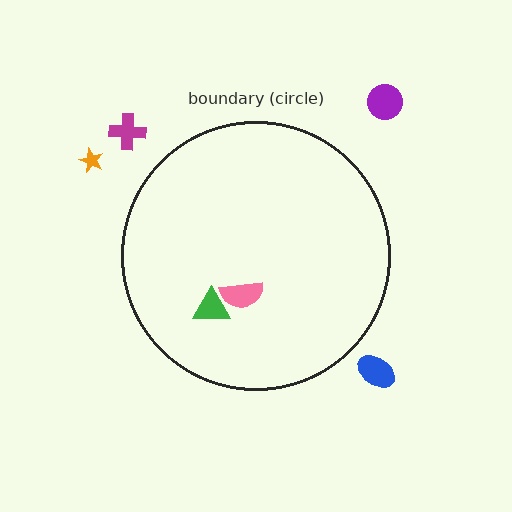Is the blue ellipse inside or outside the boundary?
Outside.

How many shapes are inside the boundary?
2 inside, 4 outside.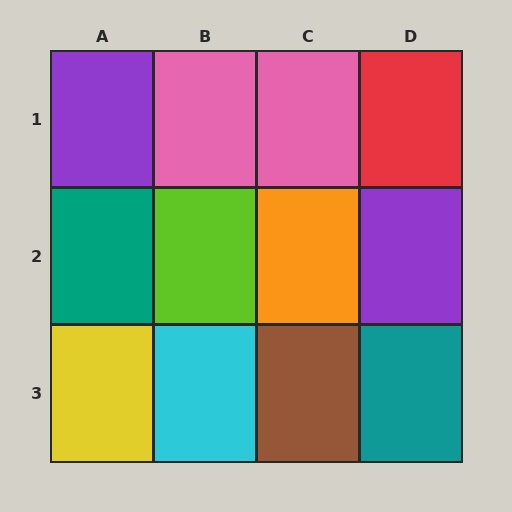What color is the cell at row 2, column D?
Purple.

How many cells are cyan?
1 cell is cyan.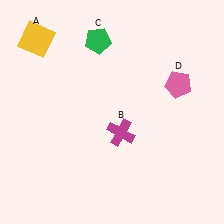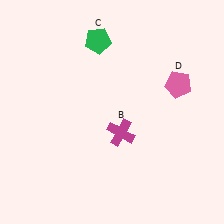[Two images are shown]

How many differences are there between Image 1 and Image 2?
There is 1 difference between the two images.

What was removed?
The yellow square (A) was removed in Image 2.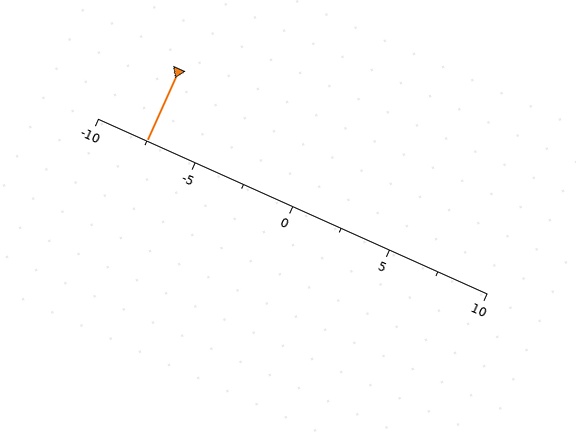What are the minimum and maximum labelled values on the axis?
The axis runs from -10 to 10.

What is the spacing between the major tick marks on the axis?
The major ticks are spaced 5 apart.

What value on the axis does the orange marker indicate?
The marker indicates approximately -7.5.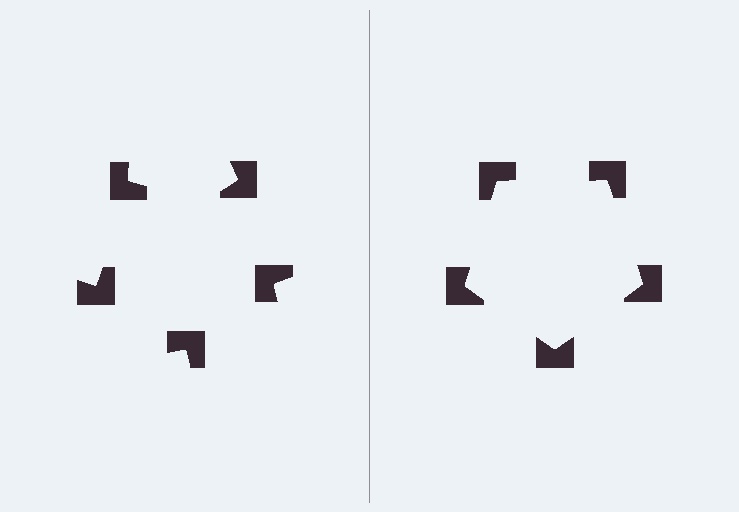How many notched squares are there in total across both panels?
10 — 5 on each side.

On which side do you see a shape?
An illusory pentagon appears on the right side. On the left side the wedge cuts are rotated, so no coherent shape forms.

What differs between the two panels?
The notched squares are positioned identically on both sides; only the wedge orientations differ. On the right they align to a pentagon; on the left they are misaligned.